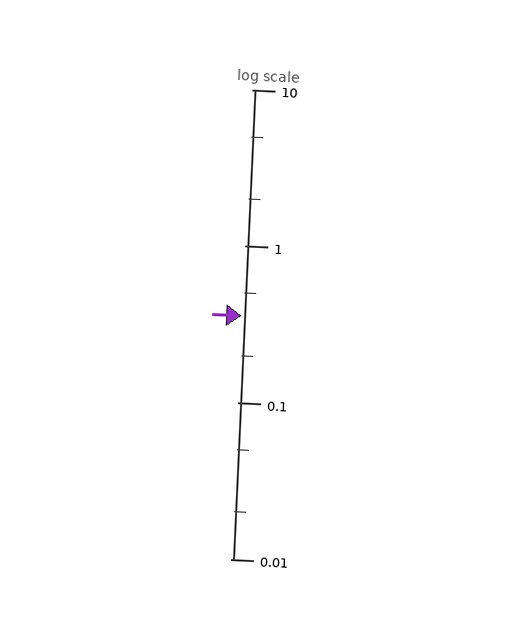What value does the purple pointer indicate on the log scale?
The pointer indicates approximately 0.36.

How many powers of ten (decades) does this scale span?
The scale spans 3 decades, from 0.01 to 10.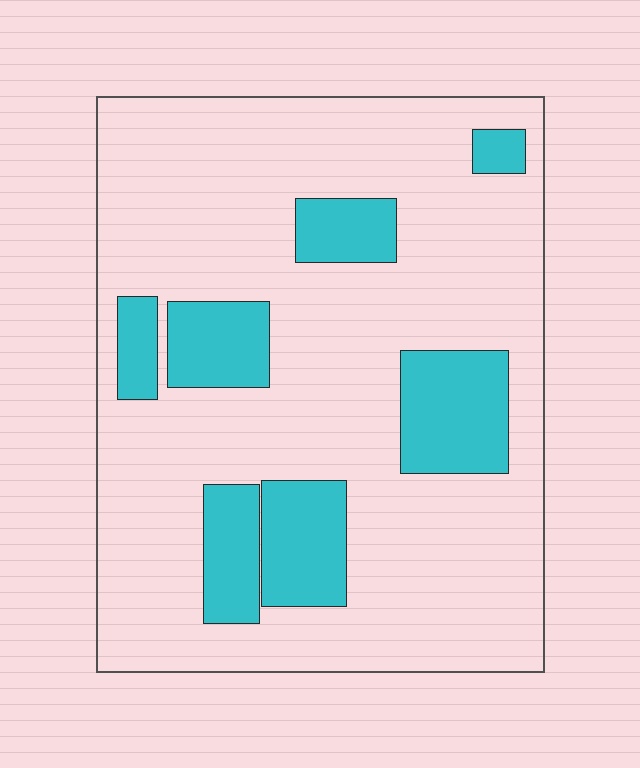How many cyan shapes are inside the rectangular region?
7.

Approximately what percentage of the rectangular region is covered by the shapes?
Approximately 20%.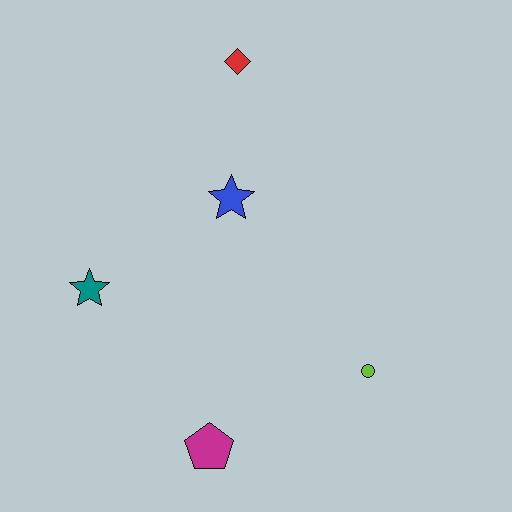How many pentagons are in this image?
There is 1 pentagon.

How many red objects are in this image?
There is 1 red object.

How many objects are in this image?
There are 5 objects.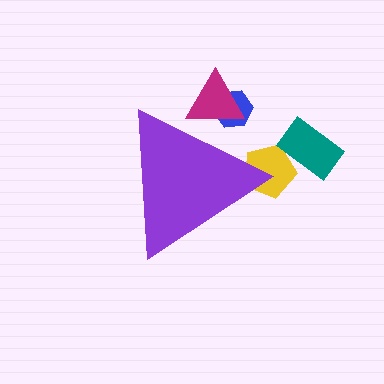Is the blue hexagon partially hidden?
Yes, the blue hexagon is partially hidden behind the purple triangle.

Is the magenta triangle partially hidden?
Yes, the magenta triangle is partially hidden behind the purple triangle.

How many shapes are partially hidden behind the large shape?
3 shapes are partially hidden.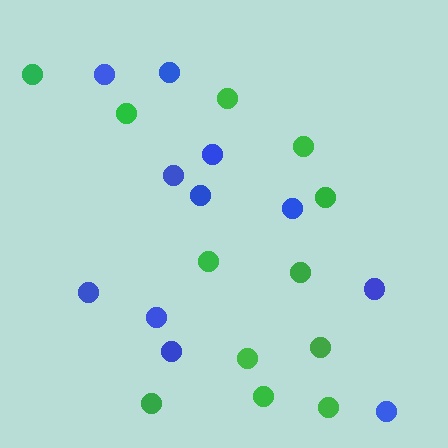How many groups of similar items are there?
There are 2 groups: one group of green circles (12) and one group of blue circles (11).